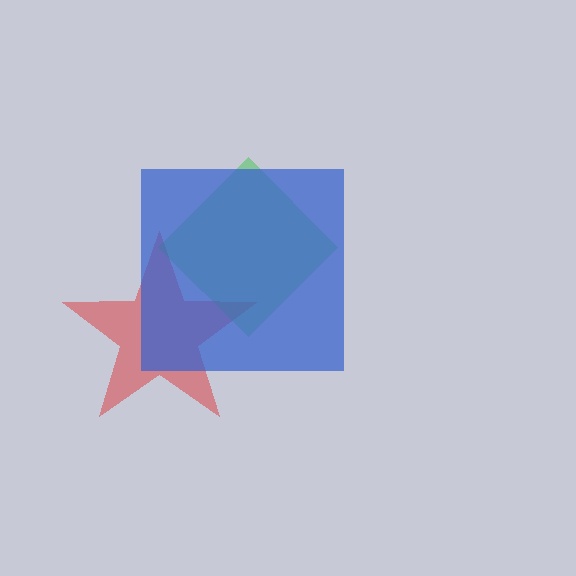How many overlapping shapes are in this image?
There are 3 overlapping shapes in the image.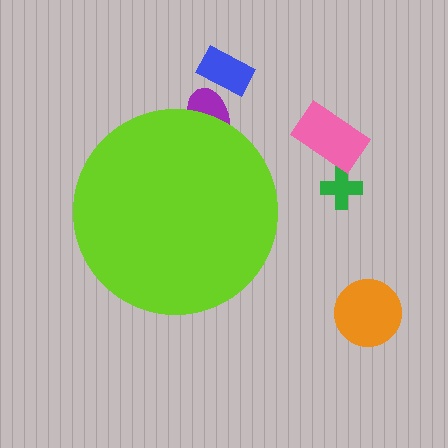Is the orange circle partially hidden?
No, the orange circle is fully visible.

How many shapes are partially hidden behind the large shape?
1 shape is partially hidden.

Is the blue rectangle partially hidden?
No, the blue rectangle is fully visible.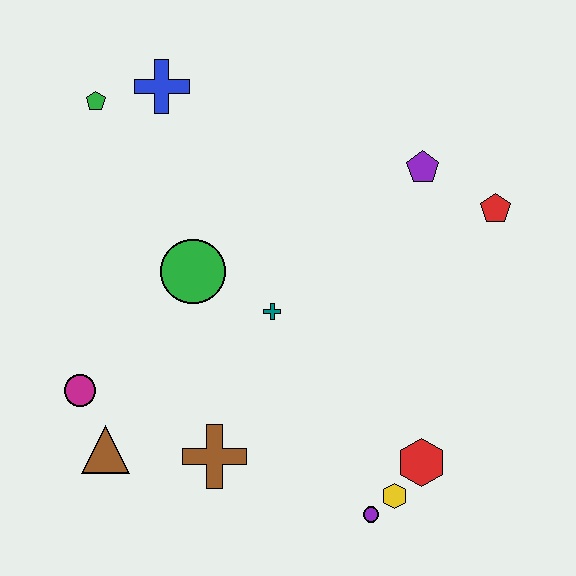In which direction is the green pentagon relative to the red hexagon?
The green pentagon is above the red hexagon.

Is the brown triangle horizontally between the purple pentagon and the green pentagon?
Yes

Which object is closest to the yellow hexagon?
The purple circle is closest to the yellow hexagon.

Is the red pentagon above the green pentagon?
No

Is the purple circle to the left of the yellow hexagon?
Yes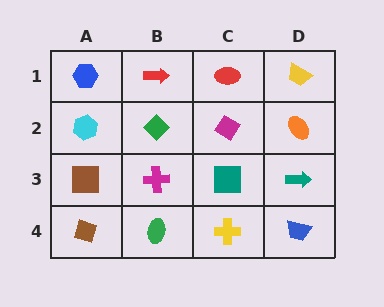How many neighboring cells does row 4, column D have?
2.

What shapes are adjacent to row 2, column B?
A red arrow (row 1, column B), a magenta cross (row 3, column B), a cyan hexagon (row 2, column A), a magenta diamond (row 2, column C).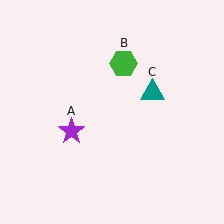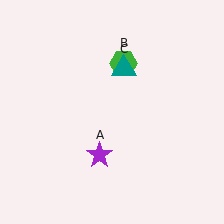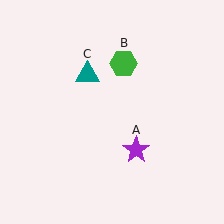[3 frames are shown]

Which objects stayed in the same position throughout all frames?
Green hexagon (object B) remained stationary.